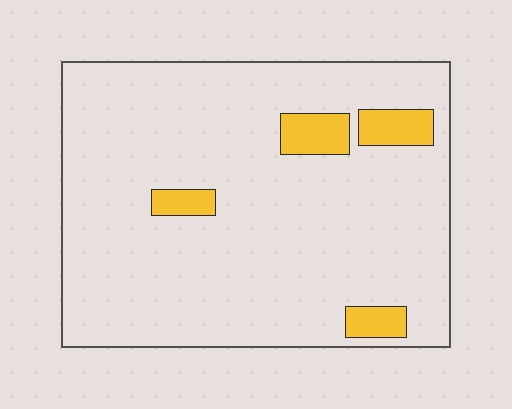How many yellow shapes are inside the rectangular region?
4.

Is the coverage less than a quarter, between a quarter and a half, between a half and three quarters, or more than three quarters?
Less than a quarter.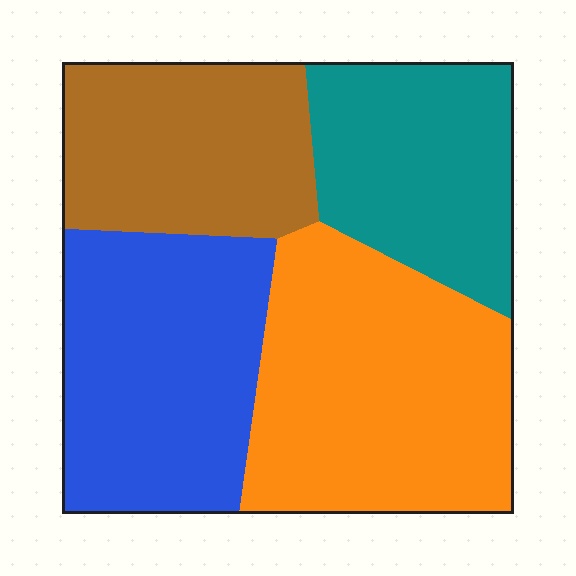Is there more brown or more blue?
Blue.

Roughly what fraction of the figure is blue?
Blue takes up about one quarter (1/4) of the figure.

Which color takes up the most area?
Orange, at roughly 30%.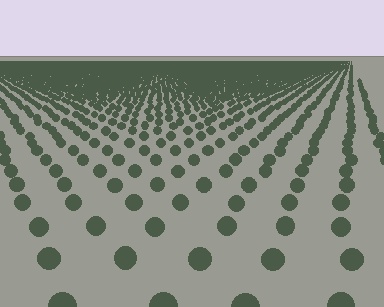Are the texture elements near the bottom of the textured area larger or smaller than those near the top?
Larger. Near the bottom, elements are closer to the viewer and appear at a bigger on-screen size.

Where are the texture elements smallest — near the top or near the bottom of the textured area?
Near the top.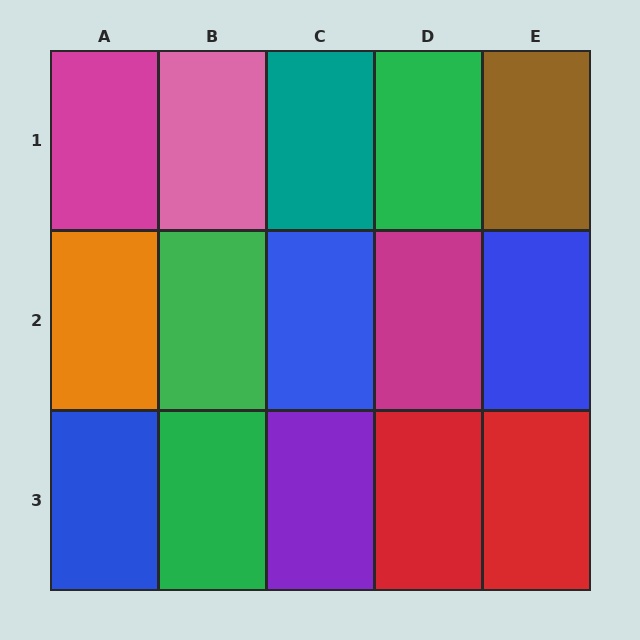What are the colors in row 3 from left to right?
Blue, green, purple, red, red.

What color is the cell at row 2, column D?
Magenta.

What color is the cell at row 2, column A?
Orange.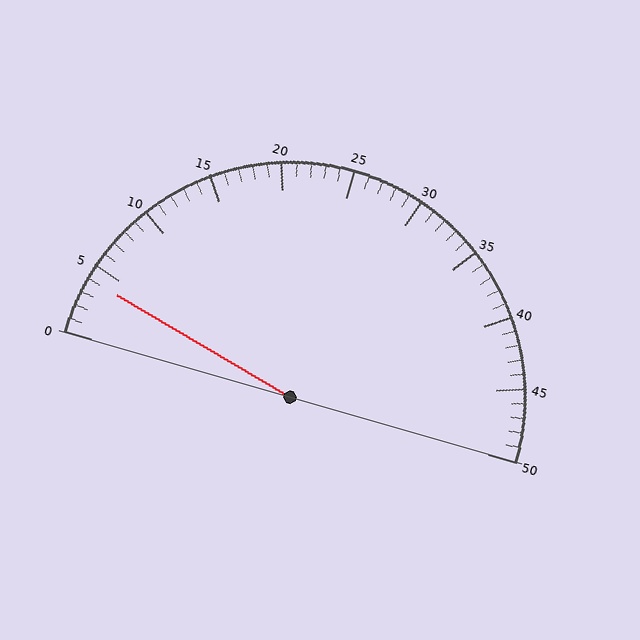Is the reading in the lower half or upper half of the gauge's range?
The reading is in the lower half of the range (0 to 50).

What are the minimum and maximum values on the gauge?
The gauge ranges from 0 to 50.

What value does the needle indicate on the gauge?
The needle indicates approximately 4.